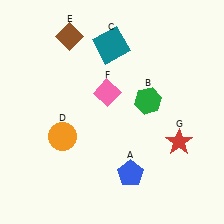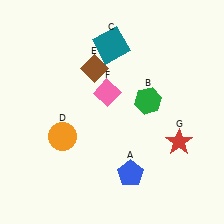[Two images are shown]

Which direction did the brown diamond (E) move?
The brown diamond (E) moved down.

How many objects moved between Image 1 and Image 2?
1 object moved between the two images.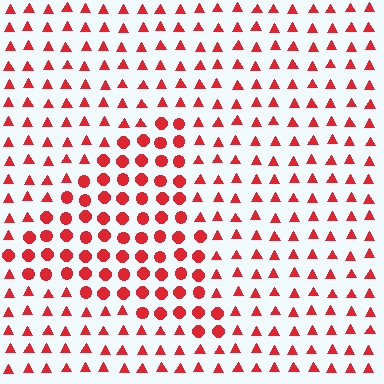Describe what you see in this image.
The image is filled with small red elements arranged in a uniform grid. A triangle-shaped region contains circles, while the surrounding area contains triangles. The boundary is defined purely by the change in element shape.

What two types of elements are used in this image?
The image uses circles inside the triangle region and triangles outside it.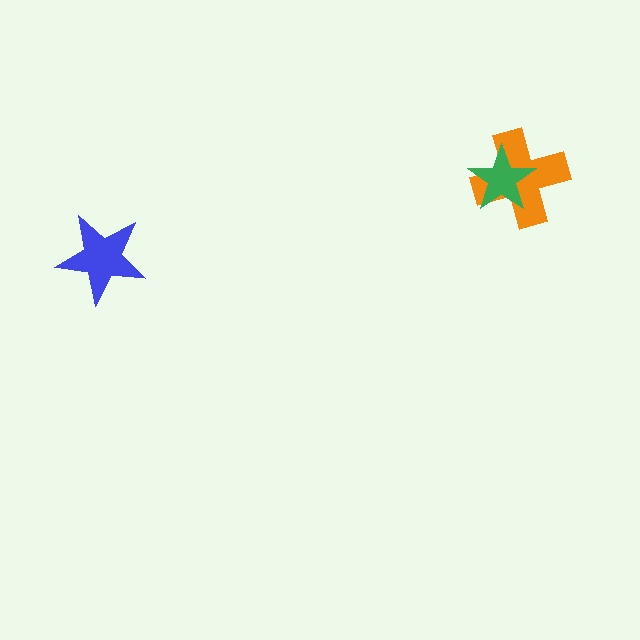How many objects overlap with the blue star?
0 objects overlap with the blue star.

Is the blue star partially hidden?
No, no other shape covers it.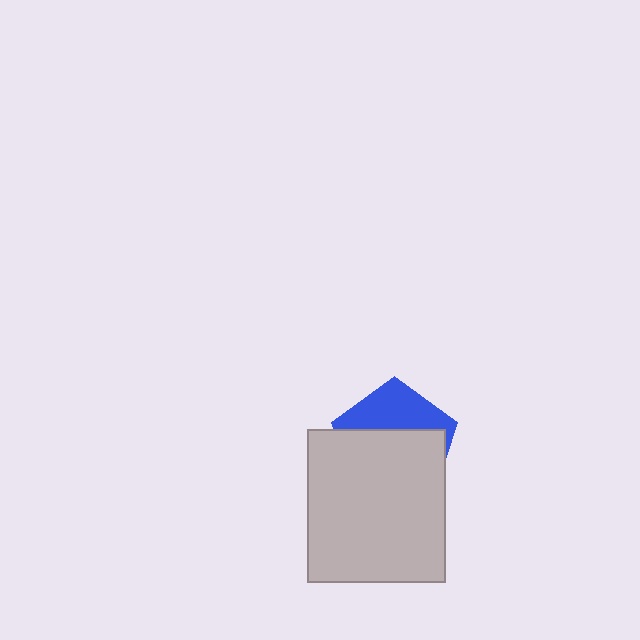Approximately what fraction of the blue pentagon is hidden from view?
Roughly 63% of the blue pentagon is hidden behind the light gray rectangle.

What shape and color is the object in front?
The object in front is a light gray rectangle.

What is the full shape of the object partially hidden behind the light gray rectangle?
The partially hidden object is a blue pentagon.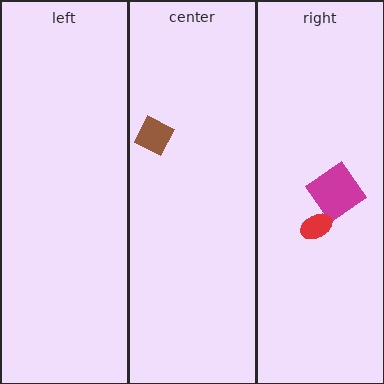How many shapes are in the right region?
2.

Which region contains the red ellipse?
The right region.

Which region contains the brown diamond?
The center region.